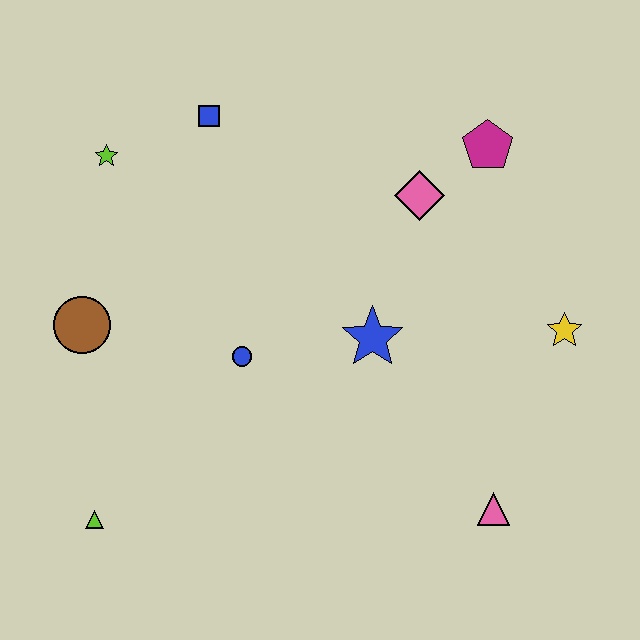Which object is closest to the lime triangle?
The brown circle is closest to the lime triangle.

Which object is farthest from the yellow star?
The lime triangle is farthest from the yellow star.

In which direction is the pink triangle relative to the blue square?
The pink triangle is below the blue square.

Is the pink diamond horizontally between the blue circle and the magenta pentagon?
Yes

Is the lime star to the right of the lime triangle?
Yes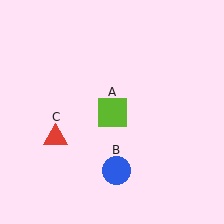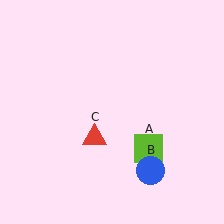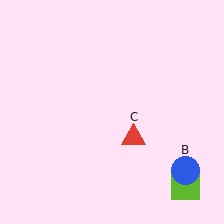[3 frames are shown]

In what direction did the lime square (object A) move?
The lime square (object A) moved down and to the right.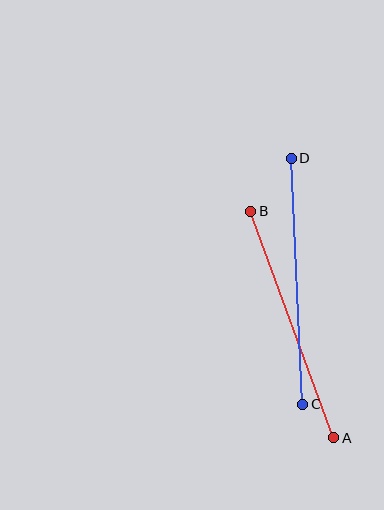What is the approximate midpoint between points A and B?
The midpoint is at approximately (292, 324) pixels.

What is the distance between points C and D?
The distance is approximately 246 pixels.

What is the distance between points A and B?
The distance is approximately 241 pixels.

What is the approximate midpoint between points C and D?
The midpoint is at approximately (297, 281) pixels.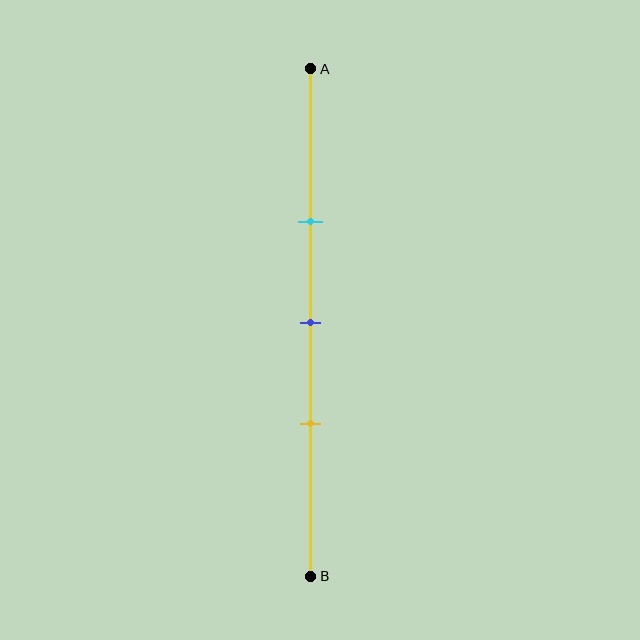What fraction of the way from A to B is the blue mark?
The blue mark is approximately 50% (0.5) of the way from A to B.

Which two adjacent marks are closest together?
The blue and yellow marks are the closest adjacent pair.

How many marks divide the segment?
There are 3 marks dividing the segment.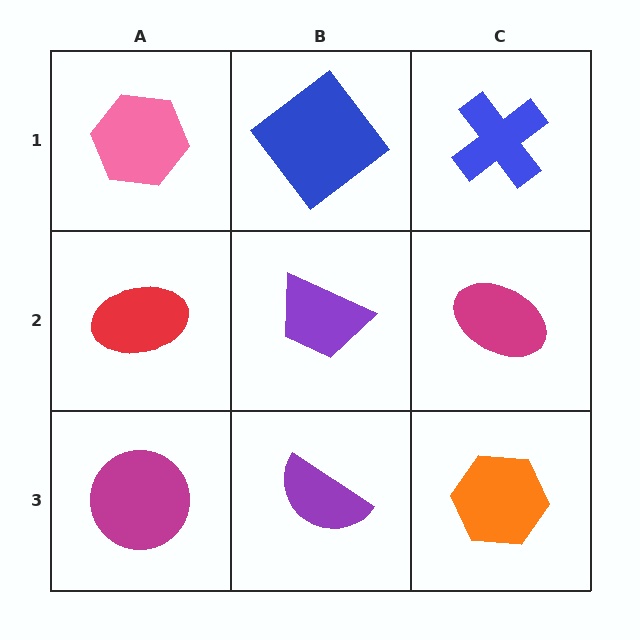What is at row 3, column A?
A magenta circle.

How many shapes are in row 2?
3 shapes.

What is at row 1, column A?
A pink hexagon.